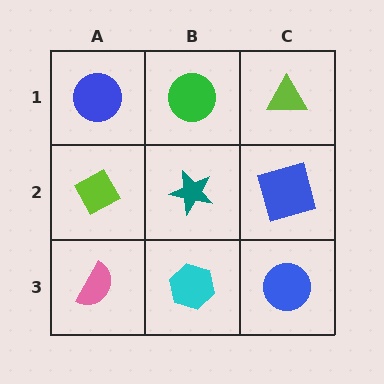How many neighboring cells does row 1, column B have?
3.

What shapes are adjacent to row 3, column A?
A lime diamond (row 2, column A), a cyan hexagon (row 3, column B).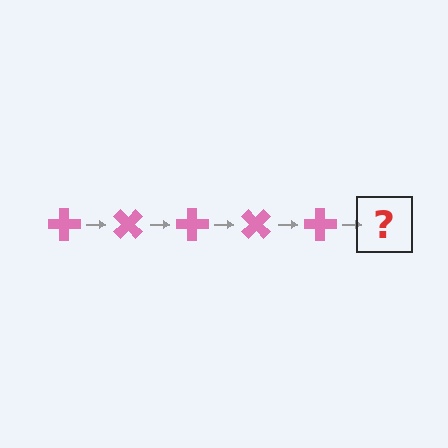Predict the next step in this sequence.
The next step is a pink cross rotated 225 degrees.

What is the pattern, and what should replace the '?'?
The pattern is that the cross rotates 45 degrees each step. The '?' should be a pink cross rotated 225 degrees.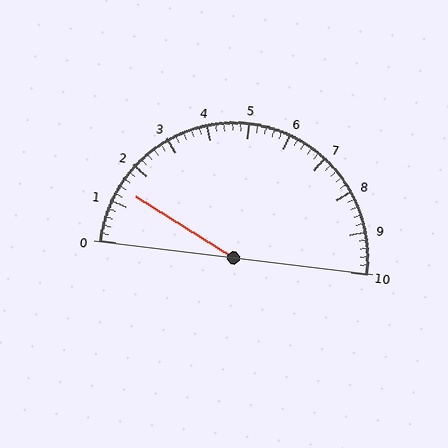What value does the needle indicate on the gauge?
The needle indicates approximately 1.4.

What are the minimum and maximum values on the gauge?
The gauge ranges from 0 to 10.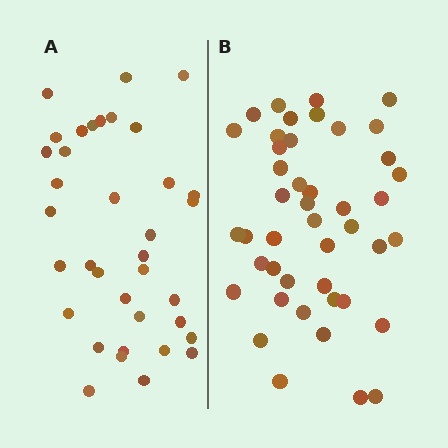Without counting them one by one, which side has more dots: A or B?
Region B (the right region) has more dots.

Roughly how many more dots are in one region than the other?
Region B has roughly 8 or so more dots than region A.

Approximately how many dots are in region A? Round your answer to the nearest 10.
About 40 dots. (The exact count is 36, which rounds to 40.)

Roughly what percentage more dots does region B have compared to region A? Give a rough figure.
About 20% more.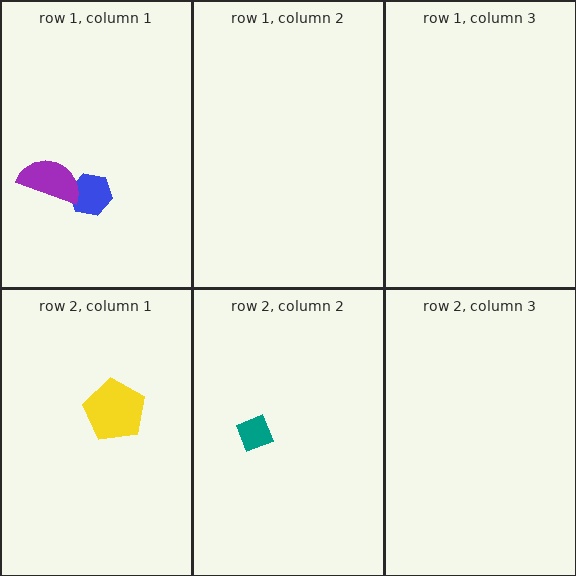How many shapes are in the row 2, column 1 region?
1.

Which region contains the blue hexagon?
The row 1, column 1 region.